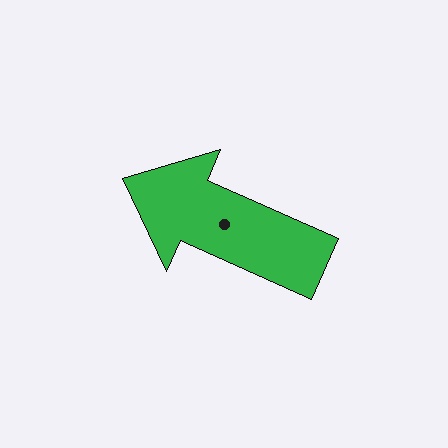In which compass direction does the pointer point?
Northwest.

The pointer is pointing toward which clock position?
Roughly 10 o'clock.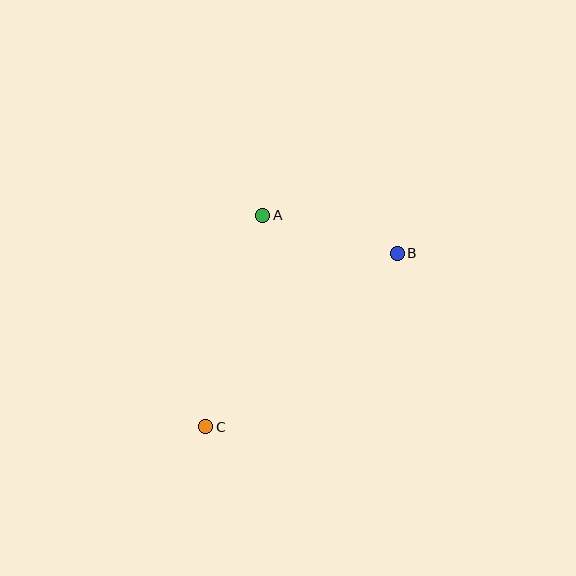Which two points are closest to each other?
Points A and B are closest to each other.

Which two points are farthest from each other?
Points B and C are farthest from each other.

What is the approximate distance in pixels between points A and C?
The distance between A and C is approximately 219 pixels.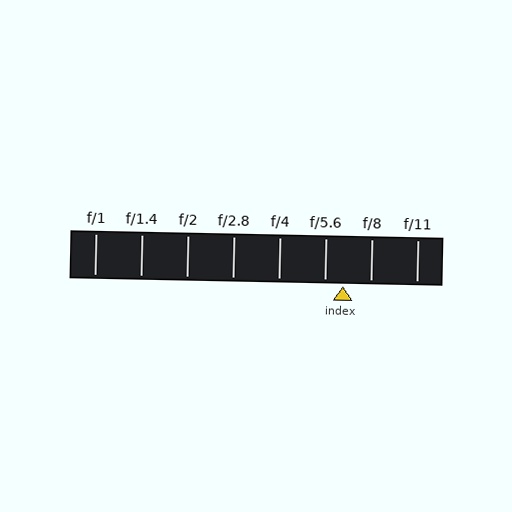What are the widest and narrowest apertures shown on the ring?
The widest aperture shown is f/1 and the narrowest is f/11.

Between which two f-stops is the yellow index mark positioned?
The index mark is between f/5.6 and f/8.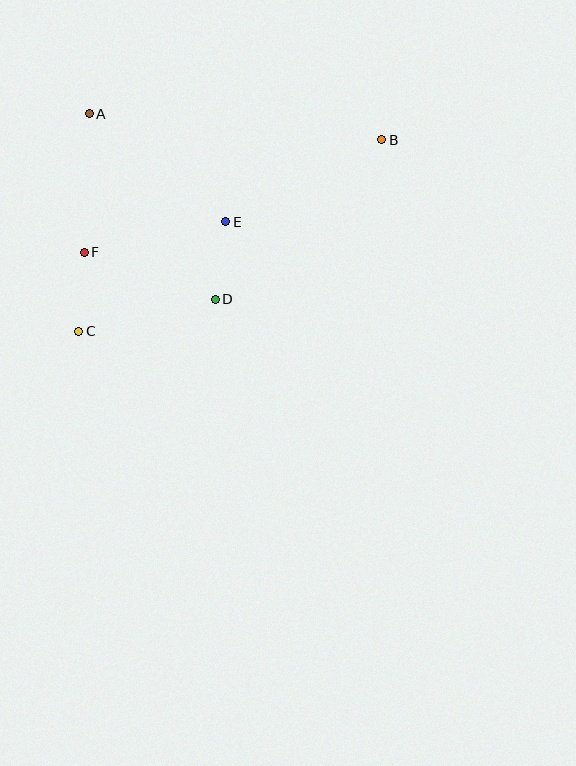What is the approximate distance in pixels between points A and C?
The distance between A and C is approximately 218 pixels.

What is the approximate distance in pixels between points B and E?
The distance between B and E is approximately 176 pixels.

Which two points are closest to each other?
Points D and E are closest to each other.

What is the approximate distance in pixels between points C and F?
The distance between C and F is approximately 79 pixels.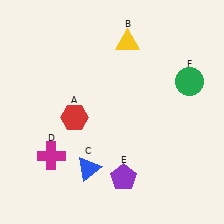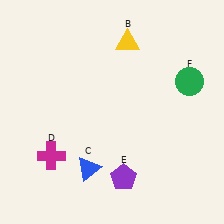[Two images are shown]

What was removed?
The red hexagon (A) was removed in Image 2.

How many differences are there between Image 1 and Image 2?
There is 1 difference between the two images.